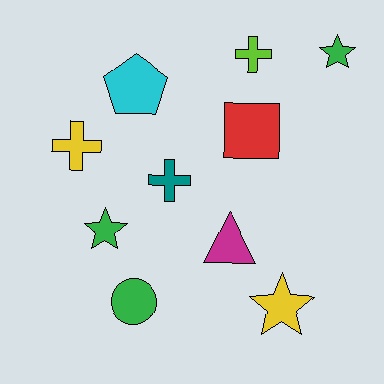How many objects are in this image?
There are 10 objects.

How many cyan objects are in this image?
There is 1 cyan object.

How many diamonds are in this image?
There are no diamonds.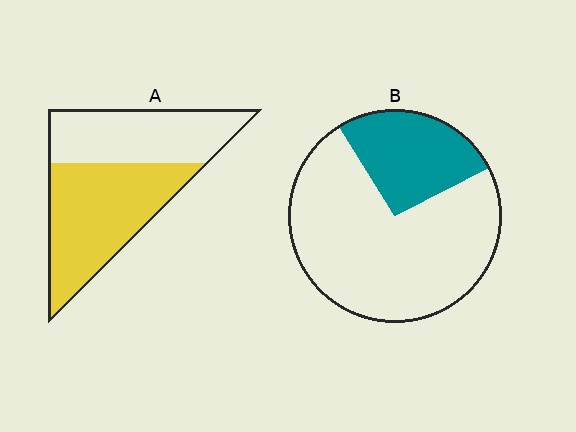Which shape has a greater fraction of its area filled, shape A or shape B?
Shape A.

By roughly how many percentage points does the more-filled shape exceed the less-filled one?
By roughly 30 percentage points (A over B).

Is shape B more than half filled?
No.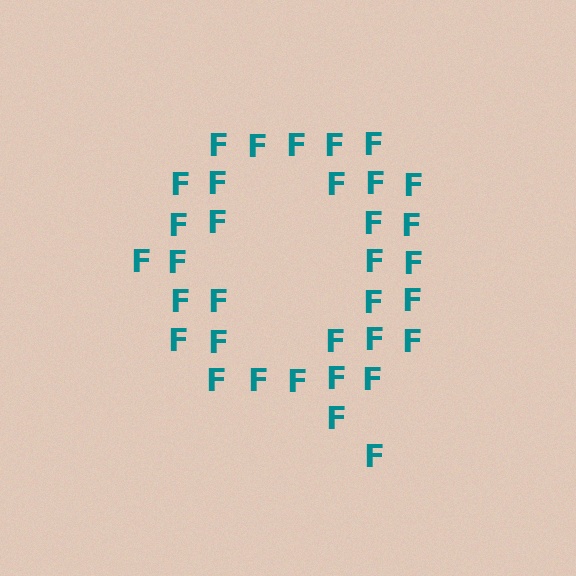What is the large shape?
The large shape is the letter Q.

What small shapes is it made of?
It is made of small letter F's.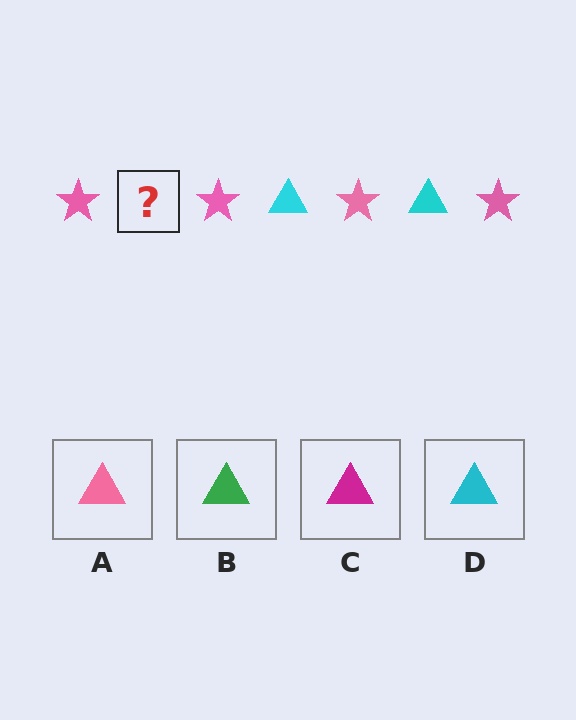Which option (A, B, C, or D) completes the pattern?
D.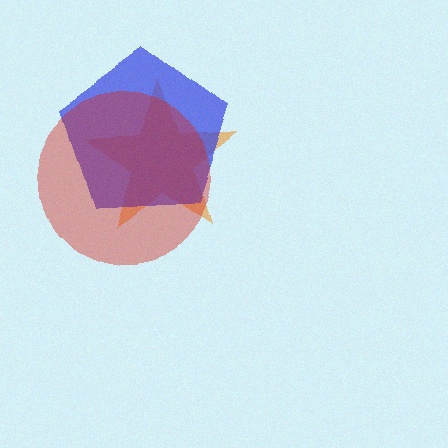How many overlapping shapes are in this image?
There are 3 overlapping shapes in the image.